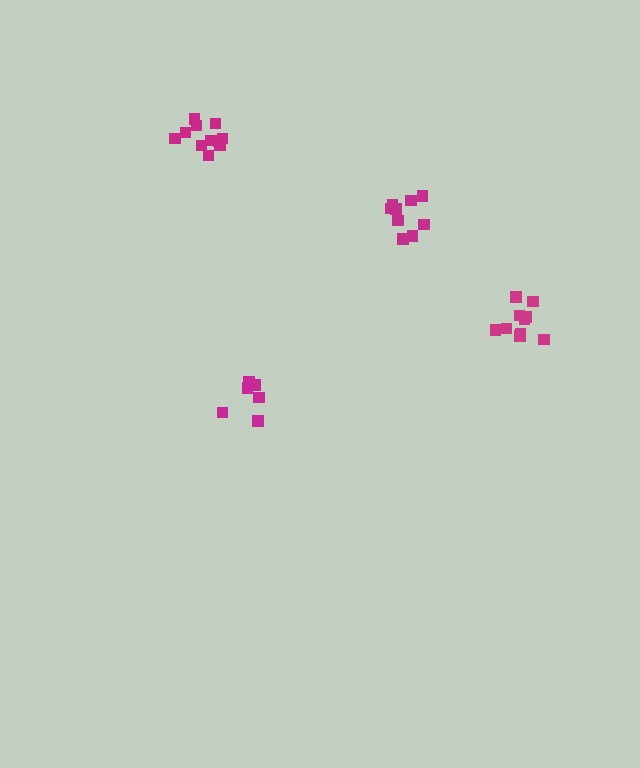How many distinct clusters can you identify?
There are 4 distinct clusters.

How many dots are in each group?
Group 1: 11 dots, Group 2: 6 dots, Group 3: 10 dots, Group 4: 9 dots (36 total).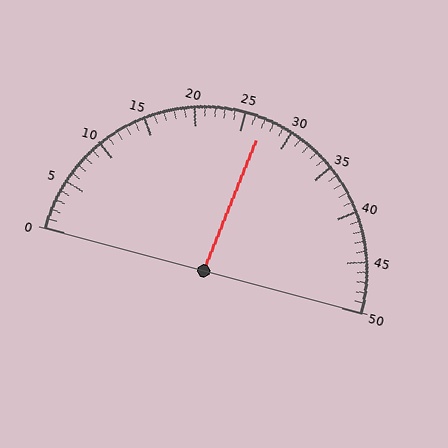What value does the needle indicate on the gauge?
The needle indicates approximately 27.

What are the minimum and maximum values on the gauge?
The gauge ranges from 0 to 50.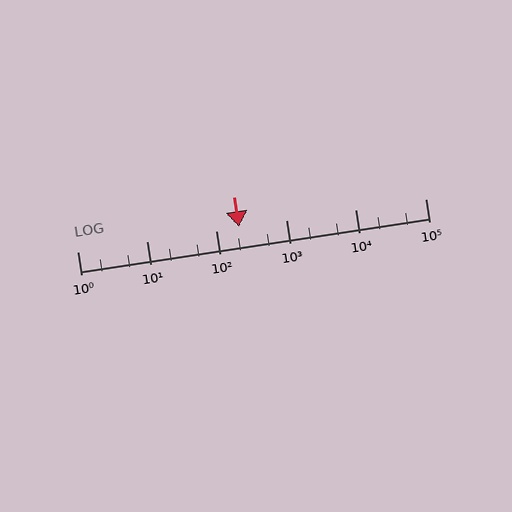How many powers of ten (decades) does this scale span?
The scale spans 5 decades, from 1 to 100000.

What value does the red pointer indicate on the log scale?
The pointer indicates approximately 210.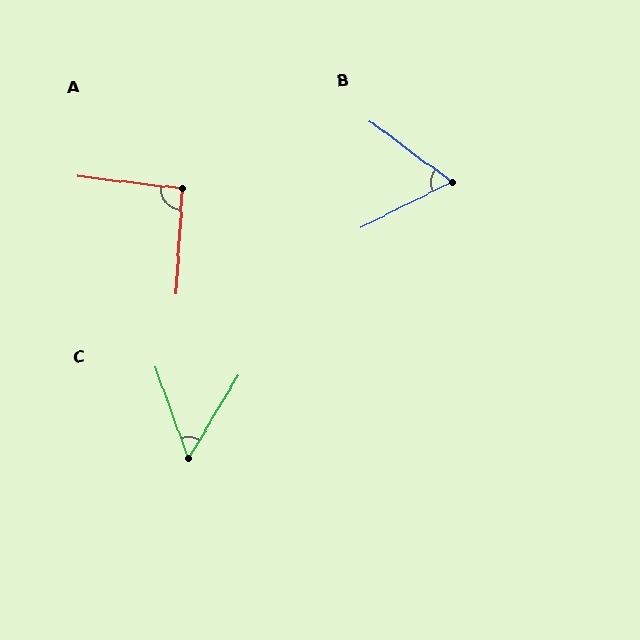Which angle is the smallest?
C, at approximately 50 degrees.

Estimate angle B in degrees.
Approximately 63 degrees.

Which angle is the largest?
A, at approximately 93 degrees.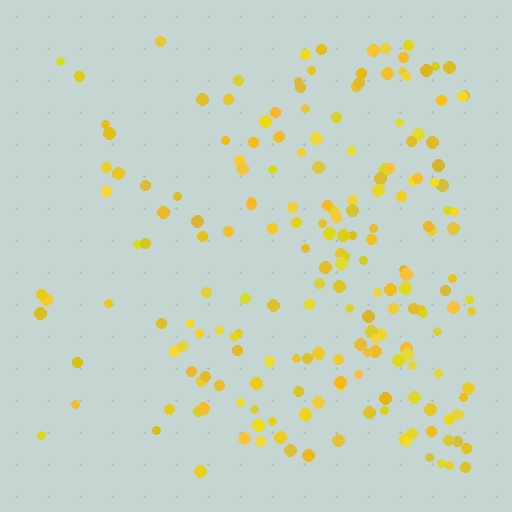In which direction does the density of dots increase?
From left to right, with the right side densest.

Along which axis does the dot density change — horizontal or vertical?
Horizontal.